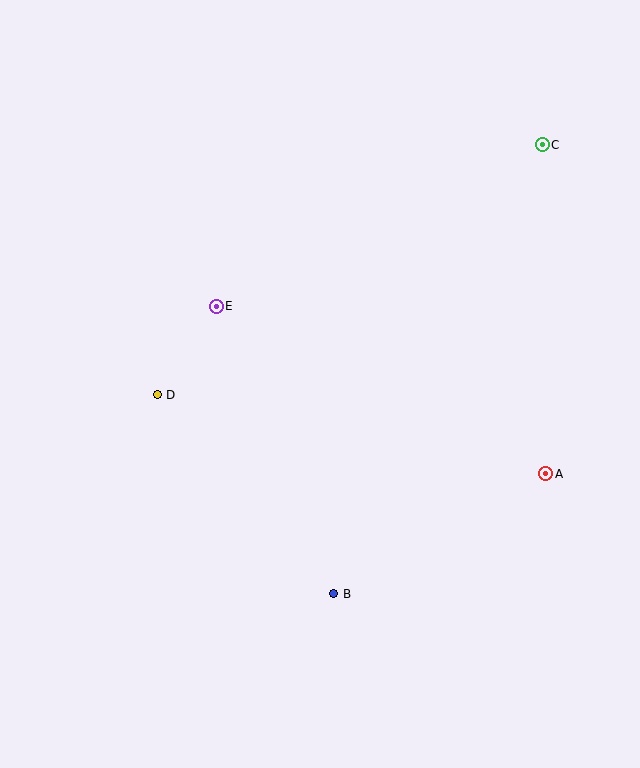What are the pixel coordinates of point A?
Point A is at (546, 474).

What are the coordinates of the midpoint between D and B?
The midpoint between D and B is at (245, 494).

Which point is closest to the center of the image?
Point E at (216, 306) is closest to the center.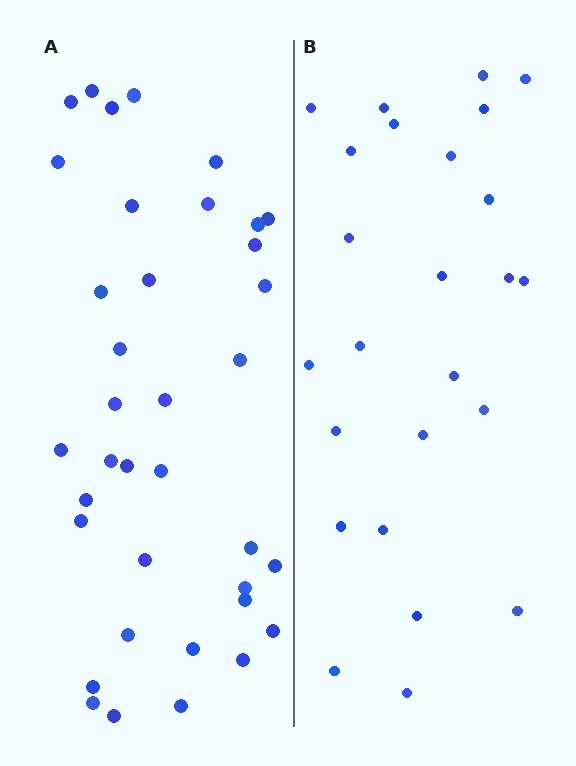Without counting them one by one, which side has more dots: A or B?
Region A (the left region) has more dots.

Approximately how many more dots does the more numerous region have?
Region A has roughly 12 or so more dots than region B.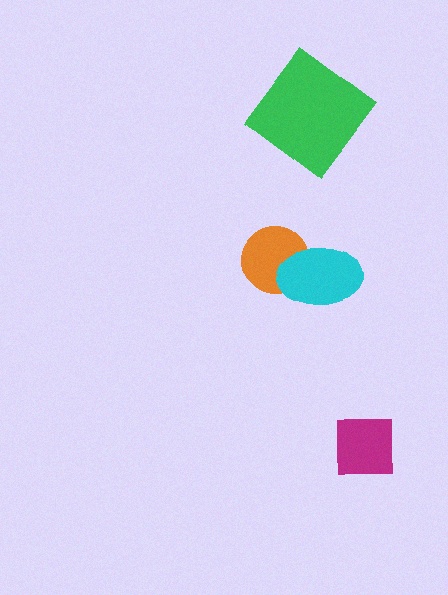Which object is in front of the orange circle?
The cyan ellipse is in front of the orange circle.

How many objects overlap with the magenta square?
0 objects overlap with the magenta square.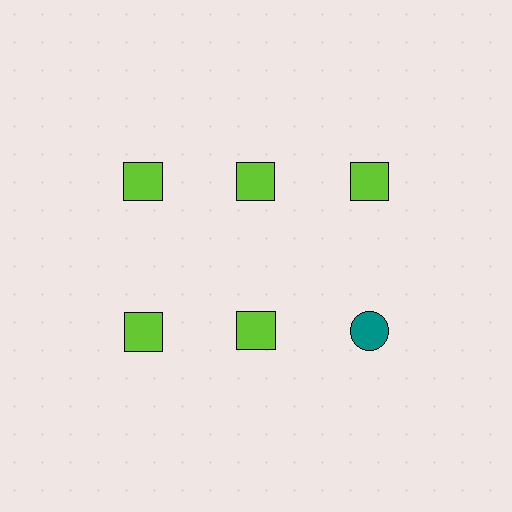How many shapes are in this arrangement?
There are 6 shapes arranged in a grid pattern.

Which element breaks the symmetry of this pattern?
The teal circle in the second row, center column breaks the symmetry. All other shapes are lime squares.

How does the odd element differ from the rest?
It differs in both color (teal instead of lime) and shape (circle instead of square).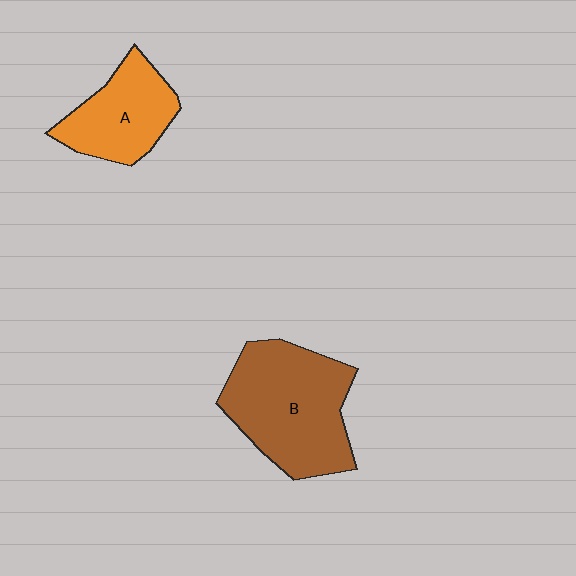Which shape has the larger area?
Shape B (brown).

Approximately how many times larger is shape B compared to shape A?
Approximately 1.6 times.